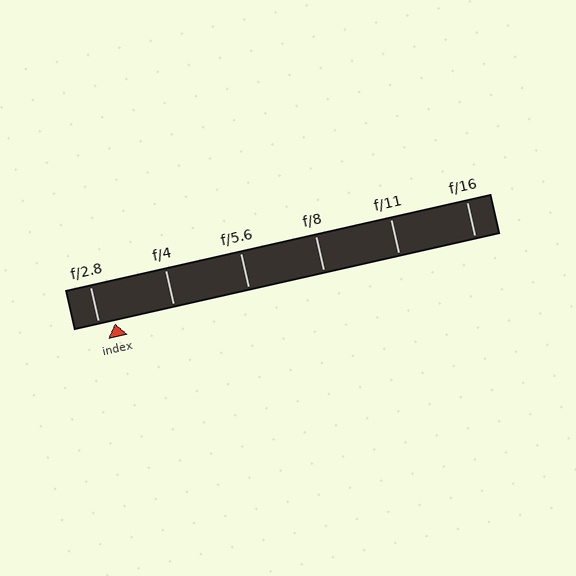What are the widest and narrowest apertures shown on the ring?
The widest aperture shown is f/2.8 and the narrowest is f/16.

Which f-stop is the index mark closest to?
The index mark is closest to f/2.8.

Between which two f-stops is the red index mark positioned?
The index mark is between f/2.8 and f/4.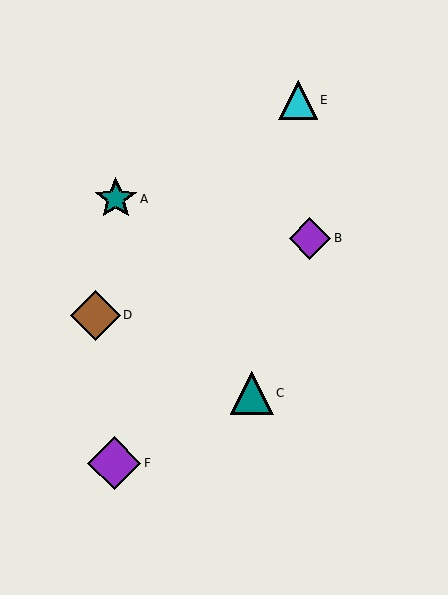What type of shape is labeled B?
Shape B is a purple diamond.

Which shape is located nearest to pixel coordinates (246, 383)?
The teal triangle (labeled C) at (252, 393) is nearest to that location.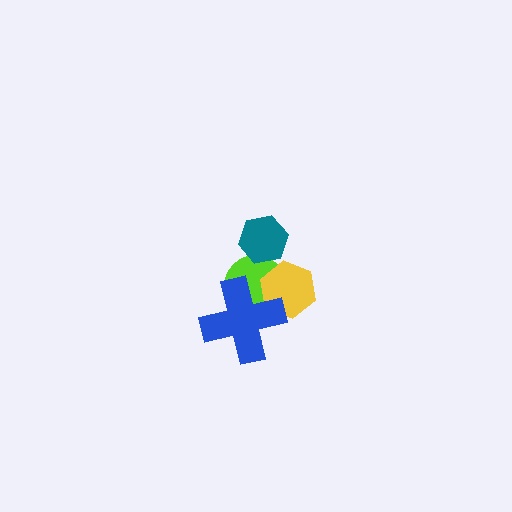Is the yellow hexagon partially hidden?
Yes, it is partially covered by another shape.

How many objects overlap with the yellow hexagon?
2 objects overlap with the yellow hexagon.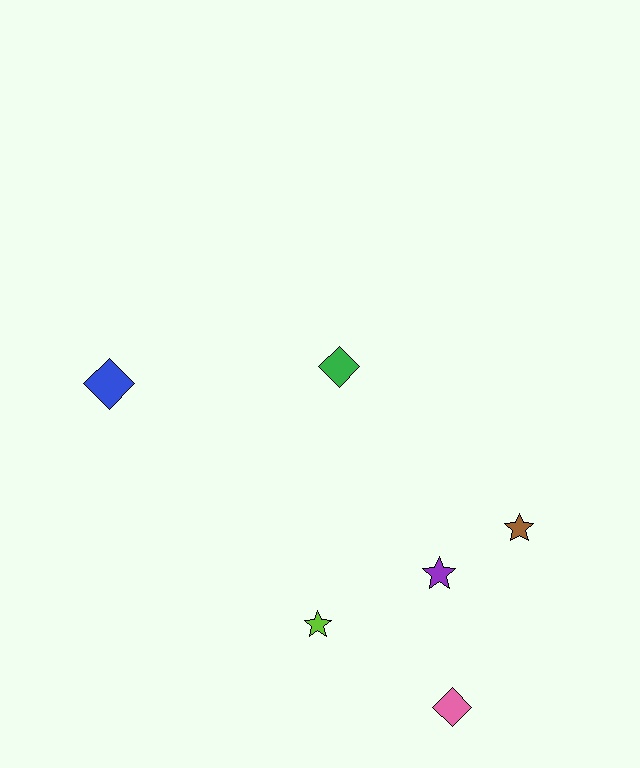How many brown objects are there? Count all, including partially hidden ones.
There is 1 brown object.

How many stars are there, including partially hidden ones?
There are 3 stars.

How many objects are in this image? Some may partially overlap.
There are 6 objects.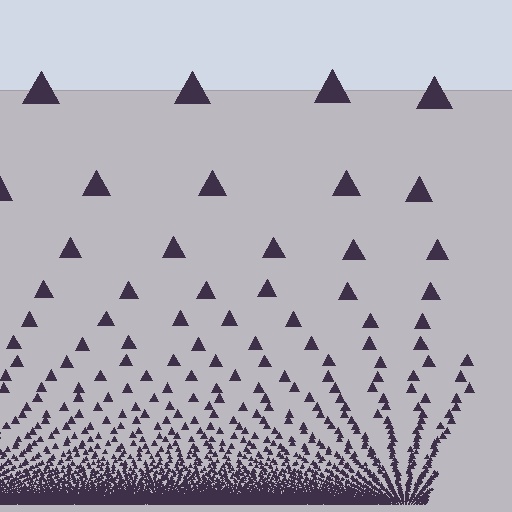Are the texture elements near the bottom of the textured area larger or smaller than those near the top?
Smaller. The gradient is inverted — elements near the bottom are smaller and denser.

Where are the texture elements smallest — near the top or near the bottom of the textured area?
Near the bottom.